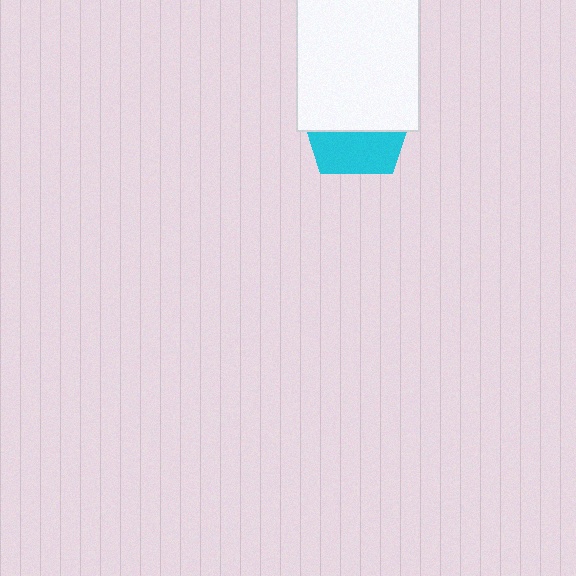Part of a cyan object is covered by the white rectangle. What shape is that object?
It is a pentagon.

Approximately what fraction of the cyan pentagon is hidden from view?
Roughly 60% of the cyan pentagon is hidden behind the white rectangle.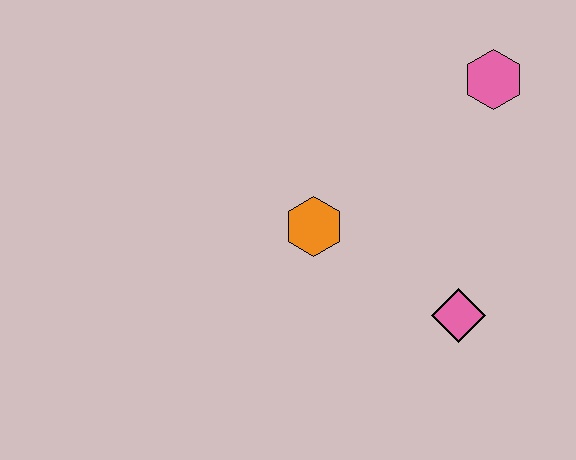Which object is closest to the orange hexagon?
The pink diamond is closest to the orange hexagon.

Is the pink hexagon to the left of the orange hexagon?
No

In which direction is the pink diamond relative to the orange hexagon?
The pink diamond is to the right of the orange hexagon.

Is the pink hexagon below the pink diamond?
No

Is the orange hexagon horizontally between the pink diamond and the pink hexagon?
No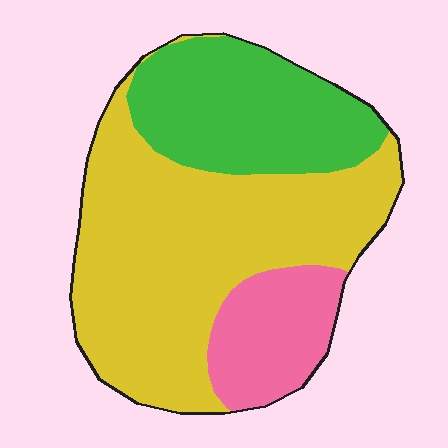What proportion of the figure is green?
Green covers around 30% of the figure.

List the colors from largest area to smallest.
From largest to smallest: yellow, green, pink.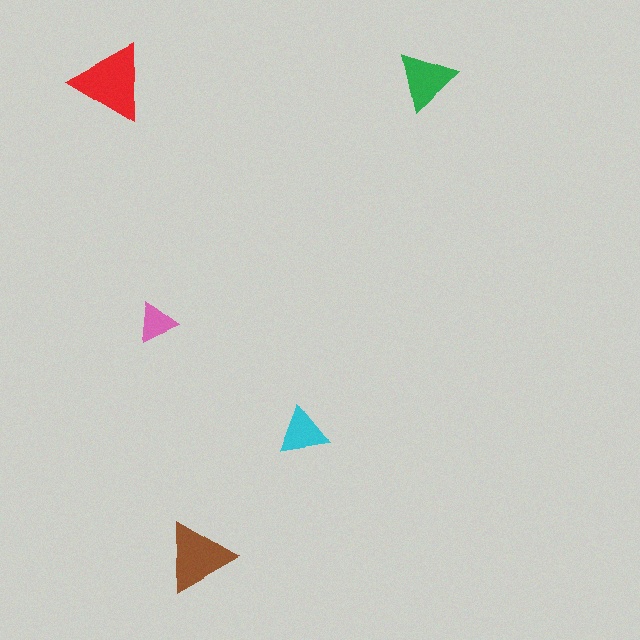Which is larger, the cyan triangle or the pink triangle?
The cyan one.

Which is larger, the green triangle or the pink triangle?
The green one.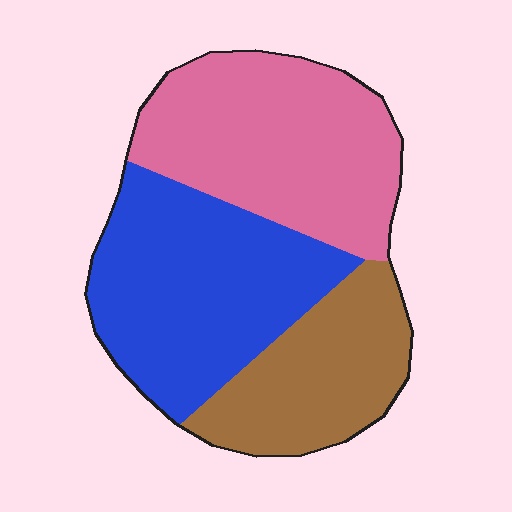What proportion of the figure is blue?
Blue takes up about three eighths (3/8) of the figure.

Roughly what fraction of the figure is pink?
Pink takes up between a third and a half of the figure.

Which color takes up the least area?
Brown, at roughly 25%.